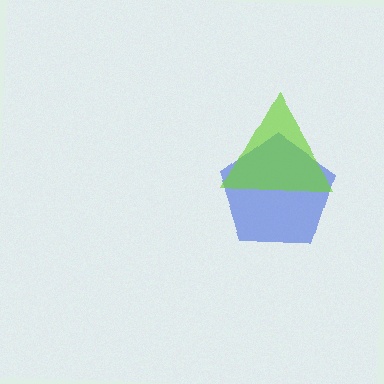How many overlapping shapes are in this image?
There are 2 overlapping shapes in the image.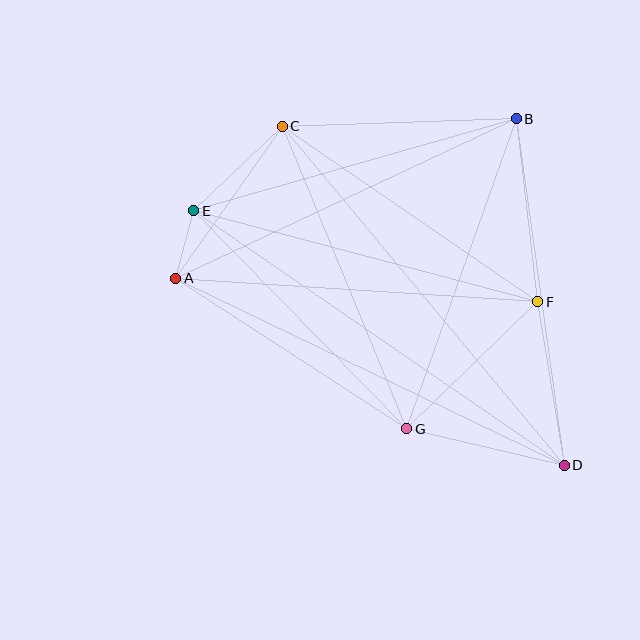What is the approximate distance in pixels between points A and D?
The distance between A and D is approximately 431 pixels.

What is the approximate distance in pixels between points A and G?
The distance between A and G is approximately 276 pixels.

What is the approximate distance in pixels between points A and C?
The distance between A and C is approximately 186 pixels.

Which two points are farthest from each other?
Points D and E are farthest from each other.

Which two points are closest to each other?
Points A and E are closest to each other.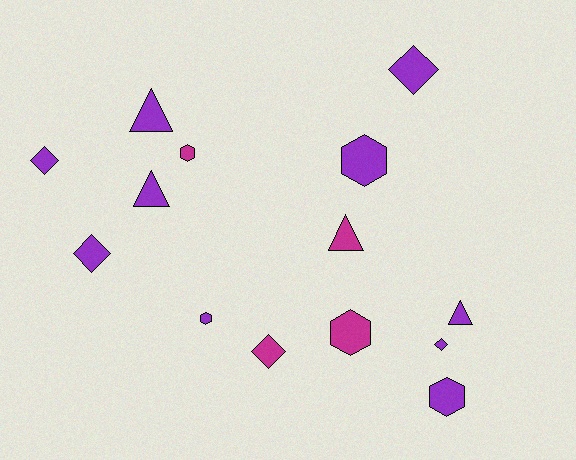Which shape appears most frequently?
Hexagon, with 5 objects.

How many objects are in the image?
There are 14 objects.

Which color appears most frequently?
Purple, with 10 objects.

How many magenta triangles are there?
There is 1 magenta triangle.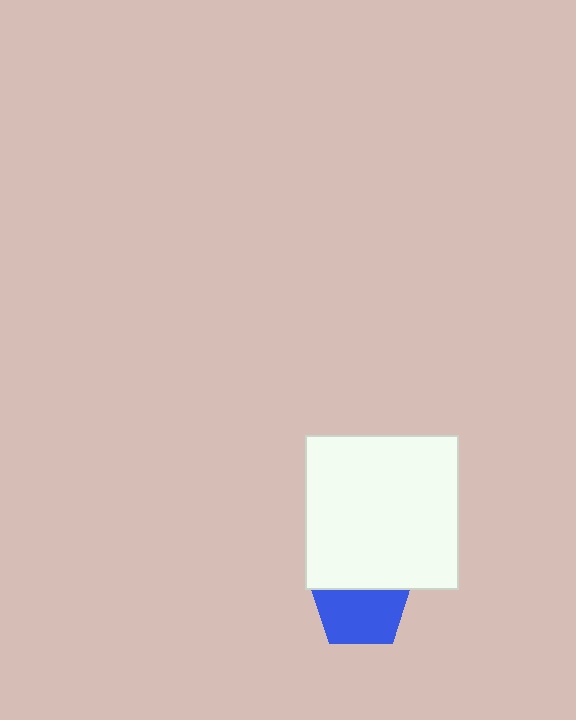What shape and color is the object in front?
The object in front is a white square.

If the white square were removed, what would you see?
You would see the complete blue pentagon.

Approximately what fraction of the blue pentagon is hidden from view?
Roughly 37% of the blue pentagon is hidden behind the white square.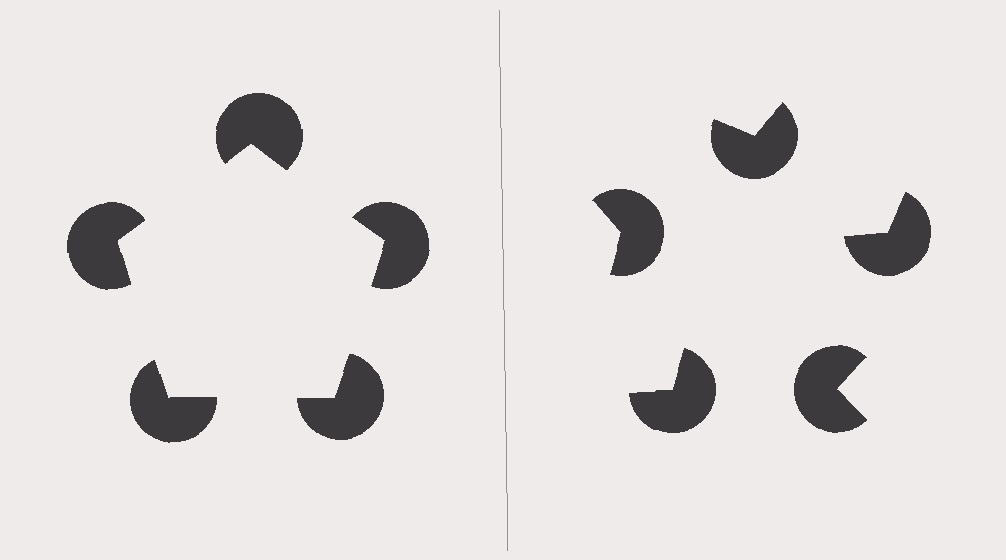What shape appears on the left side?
An illusory pentagon.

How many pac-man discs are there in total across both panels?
10 — 5 on each side.